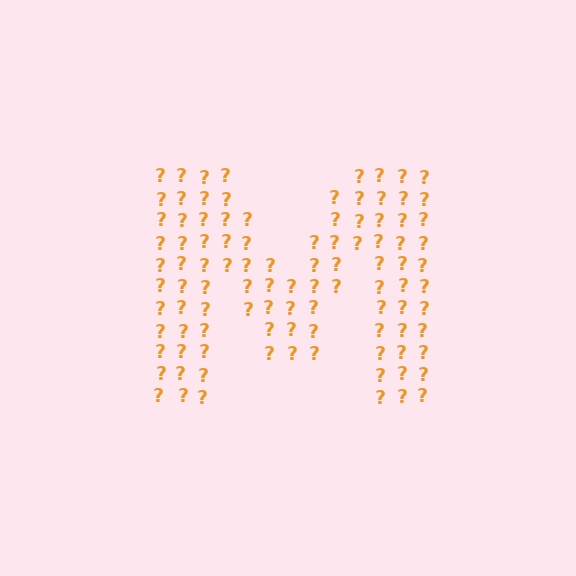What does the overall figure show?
The overall figure shows the letter M.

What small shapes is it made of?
It is made of small question marks.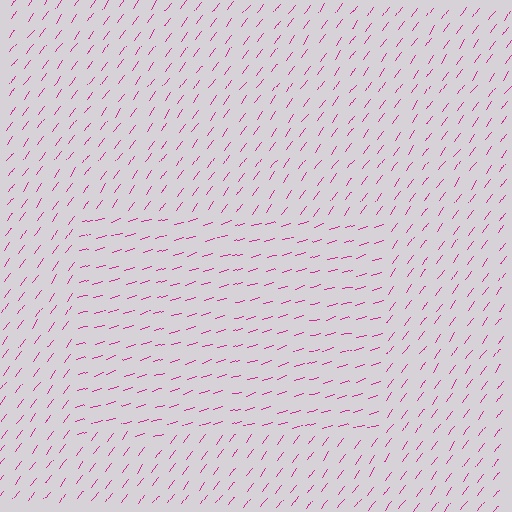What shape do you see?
I see a rectangle.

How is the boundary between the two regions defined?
The boundary is defined purely by a change in line orientation (approximately 38 degrees difference). All lines are the same color and thickness.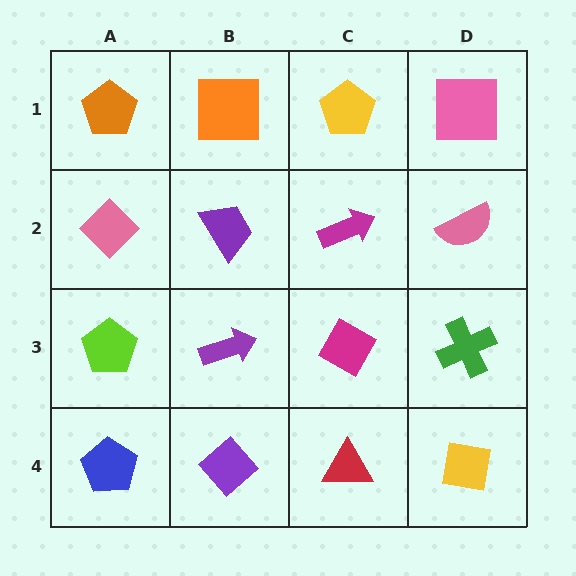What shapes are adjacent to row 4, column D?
A green cross (row 3, column D), a red triangle (row 4, column C).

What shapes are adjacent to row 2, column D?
A pink square (row 1, column D), a green cross (row 3, column D), a magenta arrow (row 2, column C).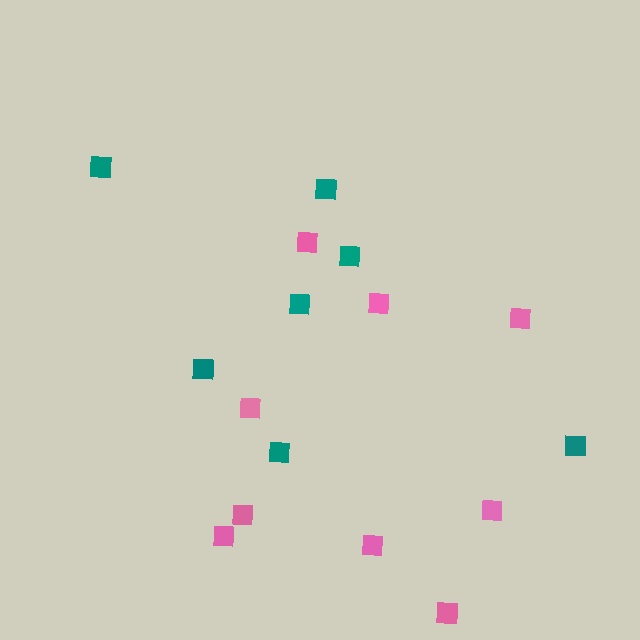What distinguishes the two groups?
There are 2 groups: one group of teal squares (7) and one group of pink squares (9).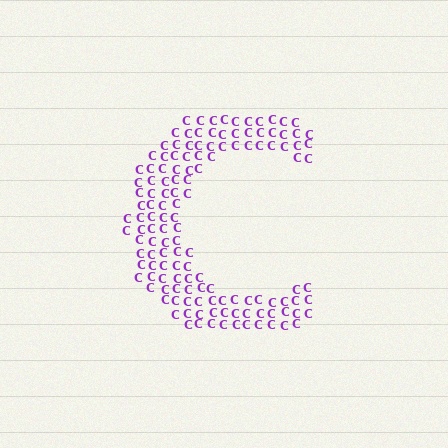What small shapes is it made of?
It is made of small letter C's.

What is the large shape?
The large shape is the letter C.